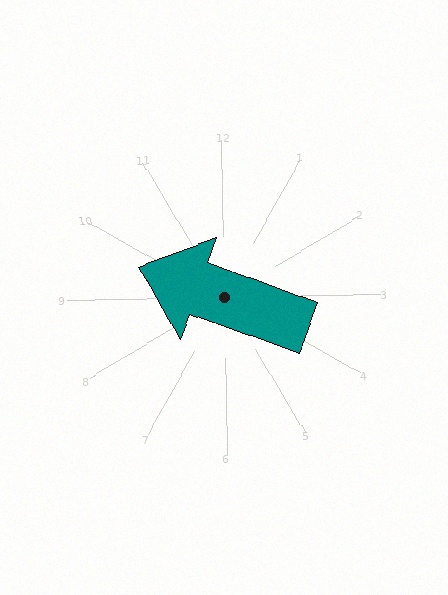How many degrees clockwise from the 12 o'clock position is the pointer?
Approximately 291 degrees.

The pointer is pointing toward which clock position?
Roughly 10 o'clock.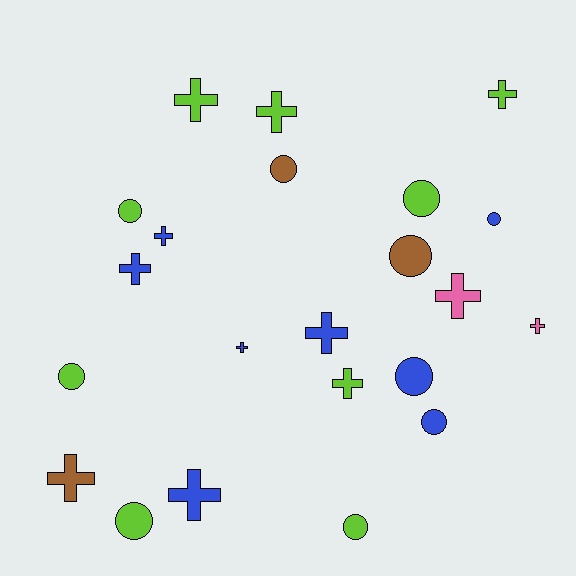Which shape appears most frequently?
Cross, with 12 objects.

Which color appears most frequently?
Lime, with 9 objects.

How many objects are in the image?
There are 22 objects.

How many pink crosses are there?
There are 2 pink crosses.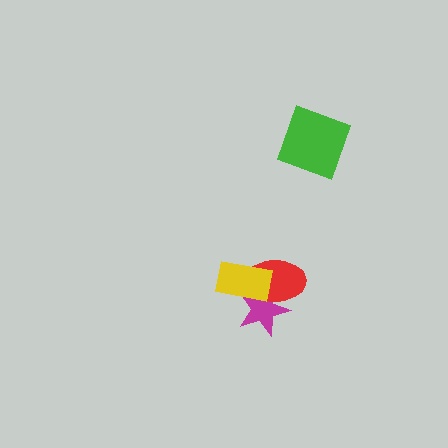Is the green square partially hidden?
No, no other shape covers it.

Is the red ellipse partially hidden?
Yes, it is partially covered by another shape.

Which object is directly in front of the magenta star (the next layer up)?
The red ellipse is directly in front of the magenta star.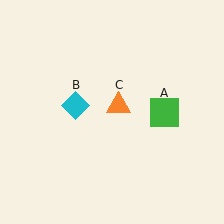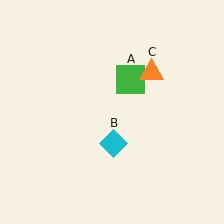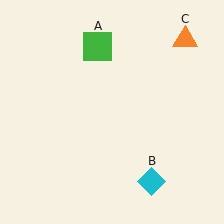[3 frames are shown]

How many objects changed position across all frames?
3 objects changed position: green square (object A), cyan diamond (object B), orange triangle (object C).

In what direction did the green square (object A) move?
The green square (object A) moved up and to the left.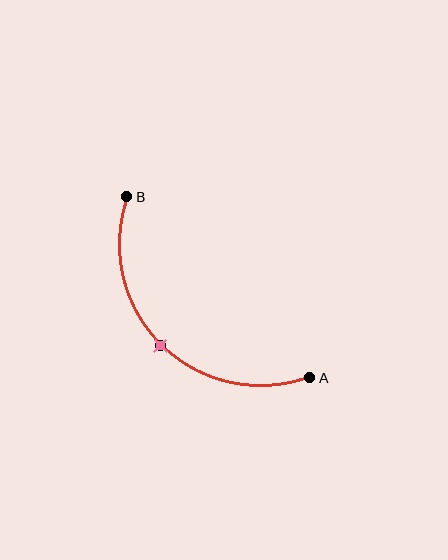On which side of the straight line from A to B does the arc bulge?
The arc bulges below and to the left of the straight line connecting A and B.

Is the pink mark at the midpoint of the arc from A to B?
Yes. The pink mark lies on the arc at equal arc-length from both A and B — it is the arc midpoint.